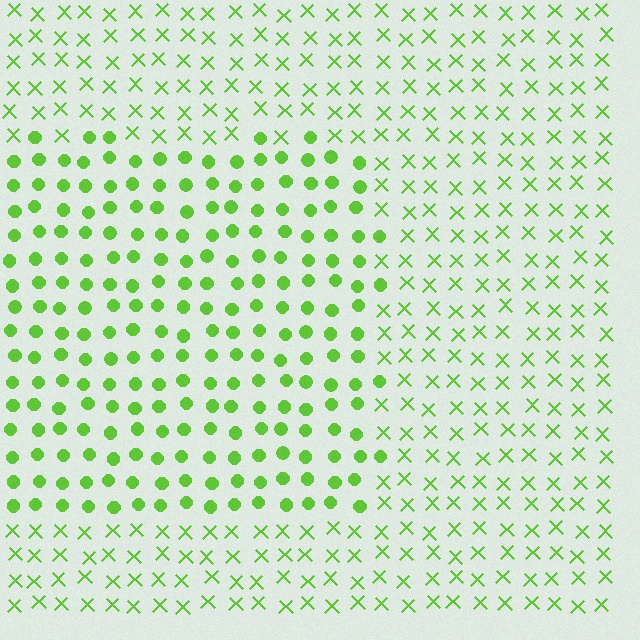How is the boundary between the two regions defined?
The boundary is defined by a change in element shape: circles inside vs. X marks outside. All elements share the same color and spacing.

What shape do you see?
I see a rectangle.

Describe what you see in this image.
The image is filled with small lime elements arranged in a uniform grid. A rectangle-shaped region contains circles, while the surrounding area contains X marks. The boundary is defined purely by the change in element shape.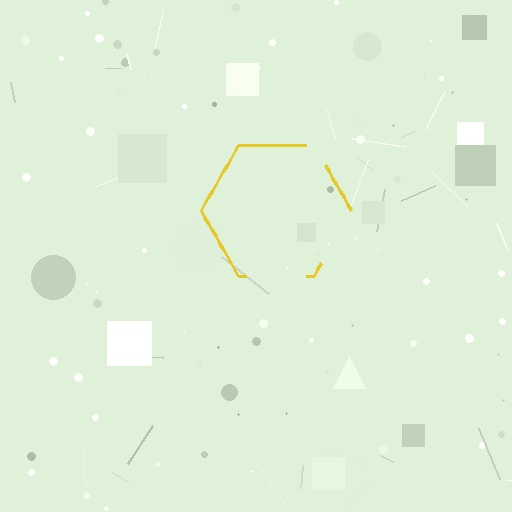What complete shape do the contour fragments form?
The contour fragments form a hexagon.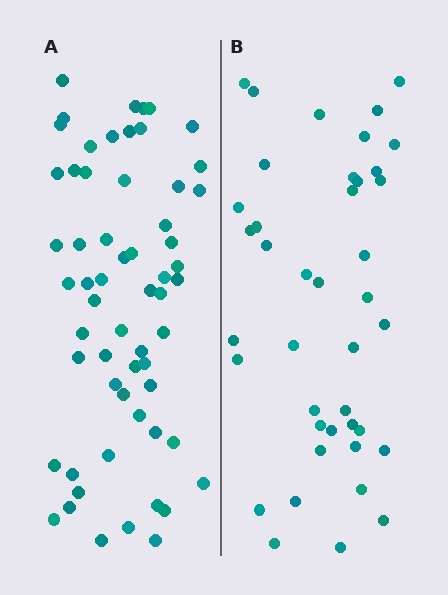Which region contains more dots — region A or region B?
Region A (the left region) has more dots.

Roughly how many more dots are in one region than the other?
Region A has approximately 20 more dots than region B.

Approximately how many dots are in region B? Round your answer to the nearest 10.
About 40 dots. (The exact count is 41, which rounds to 40.)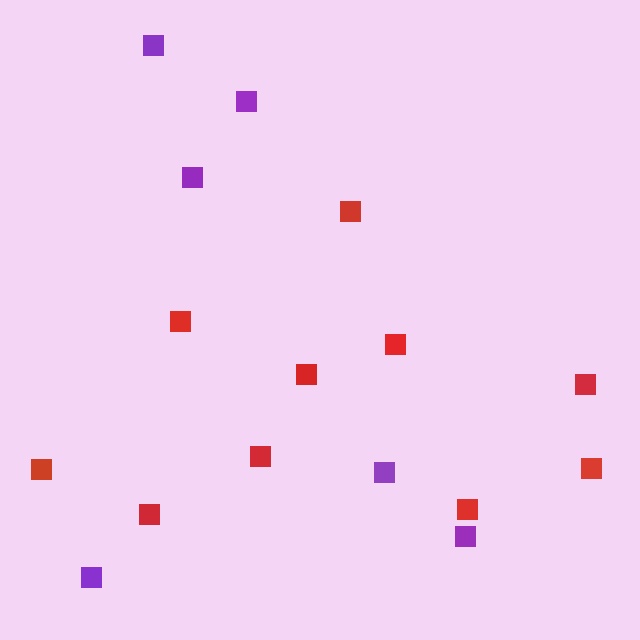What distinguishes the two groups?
There are 2 groups: one group of red squares (10) and one group of purple squares (6).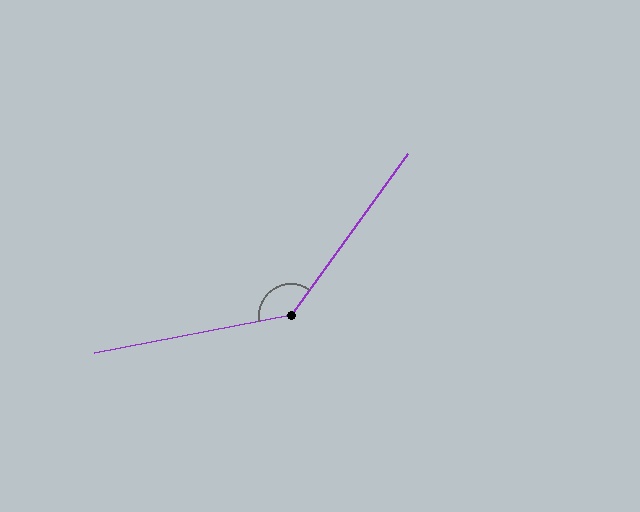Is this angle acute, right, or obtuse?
It is obtuse.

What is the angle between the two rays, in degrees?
Approximately 137 degrees.